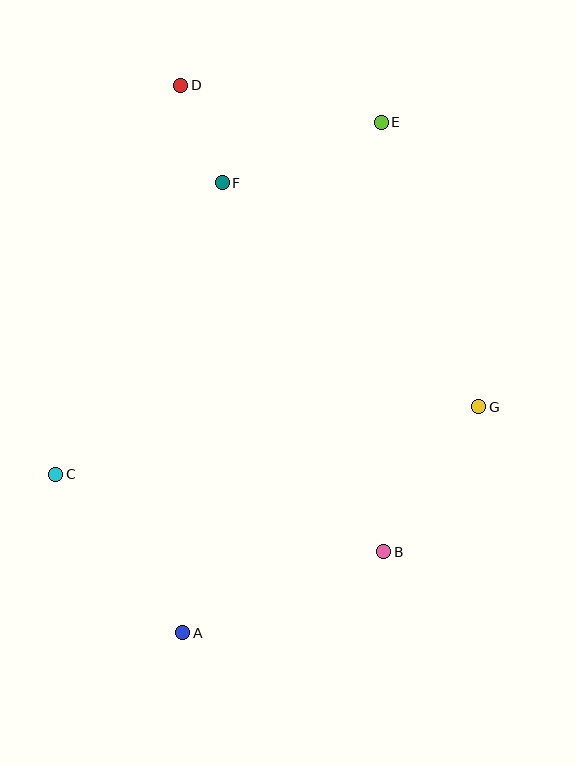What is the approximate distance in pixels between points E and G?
The distance between E and G is approximately 301 pixels.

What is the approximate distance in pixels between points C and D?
The distance between C and D is approximately 408 pixels.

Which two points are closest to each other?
Points D and F are closest to each other.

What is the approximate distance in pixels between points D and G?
The distance between D and G is approximately 439 pixels.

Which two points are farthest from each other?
Points A and D are farthest from each other.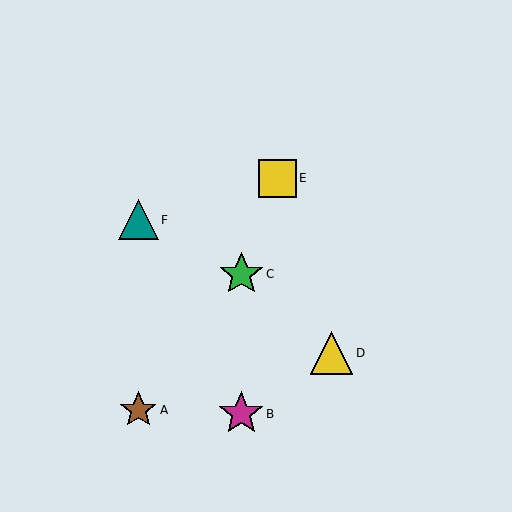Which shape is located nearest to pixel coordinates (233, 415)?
The magenta star (labeled B) at (241, 414) is nearest to that location.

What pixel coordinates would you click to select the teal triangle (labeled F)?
Click at (138, 220) to select the teal triangle F.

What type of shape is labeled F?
Shape F is a teal triangle.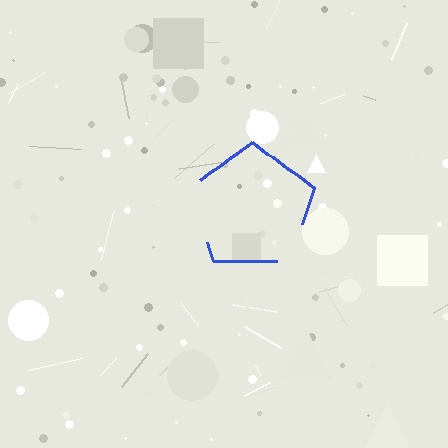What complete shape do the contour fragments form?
The contour fragments form a pentagon.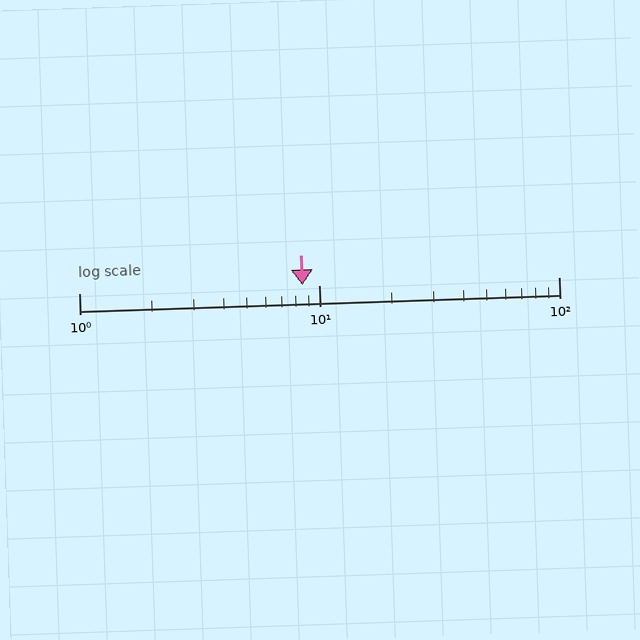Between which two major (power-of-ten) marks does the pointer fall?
The pointer is between 1 and 10.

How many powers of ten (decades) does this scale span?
The scale spans 2 decades, from 1 to 100.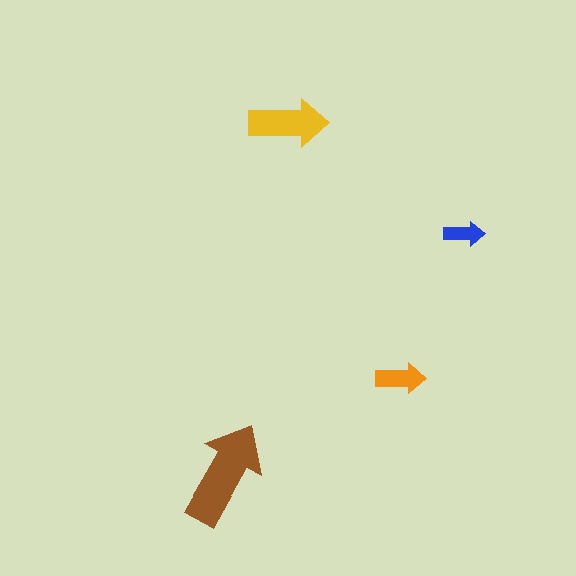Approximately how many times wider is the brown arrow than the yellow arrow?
About 1.5 times wider.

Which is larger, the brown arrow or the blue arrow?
The brown one.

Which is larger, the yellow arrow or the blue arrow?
The yellow one.